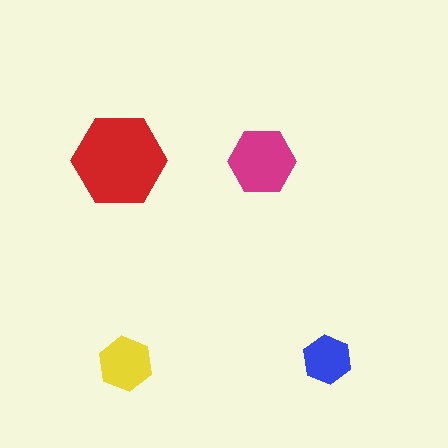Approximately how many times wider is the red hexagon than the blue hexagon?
About 2 times wider.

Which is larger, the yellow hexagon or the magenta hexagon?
The magenta one.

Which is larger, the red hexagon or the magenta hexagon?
The red one.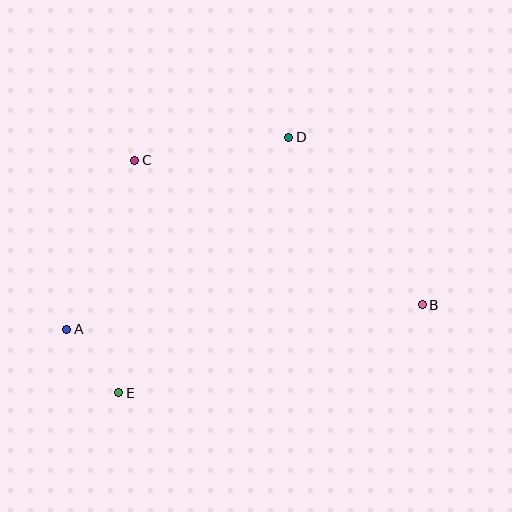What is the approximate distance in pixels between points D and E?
The distance between D and E is approximately 307 pixels.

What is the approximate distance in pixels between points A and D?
The distance between A and D is approximately 293 pixels.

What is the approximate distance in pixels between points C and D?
The distance between C and D is approximately 155 pixels.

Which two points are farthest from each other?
Points A and B are farthest from each other.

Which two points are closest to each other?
Points A and E are closest to each other.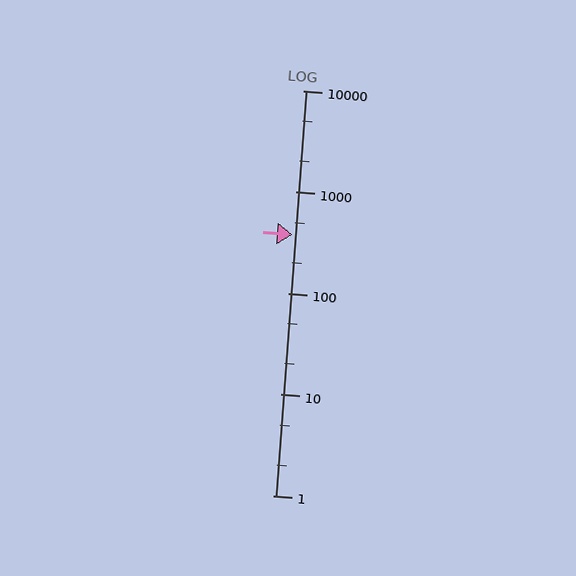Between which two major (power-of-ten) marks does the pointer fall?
The pointer is between 100 and 1000.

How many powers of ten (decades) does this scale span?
The scale spans 4 decades, from 1 to 10000.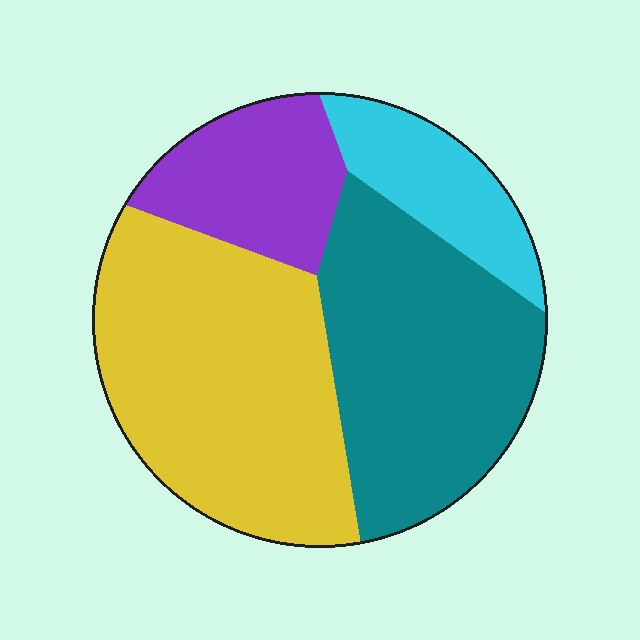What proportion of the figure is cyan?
Cyan takes up about one eighth (1/8) of the figure.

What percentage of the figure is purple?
Purple takes up less than a sixth of the figure.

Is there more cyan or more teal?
Teal.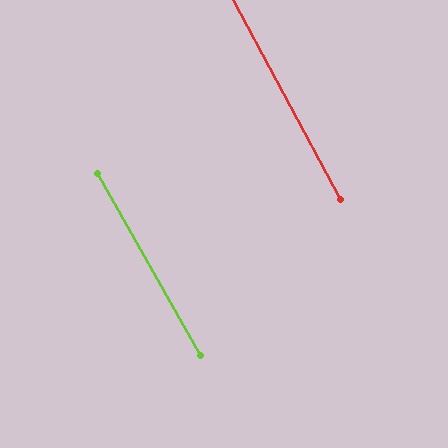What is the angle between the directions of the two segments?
Approximately 1 degree.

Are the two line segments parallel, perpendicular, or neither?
Parallel — their directions differ by only 1.3°.